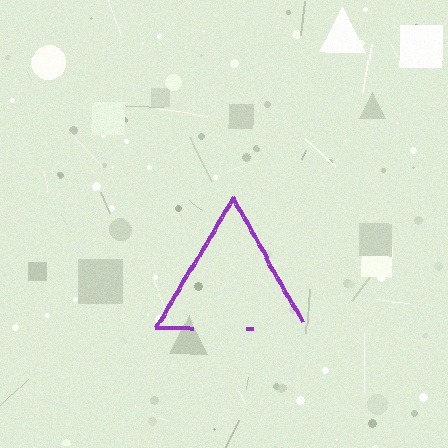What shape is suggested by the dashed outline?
The dashed outline suggests a triangle.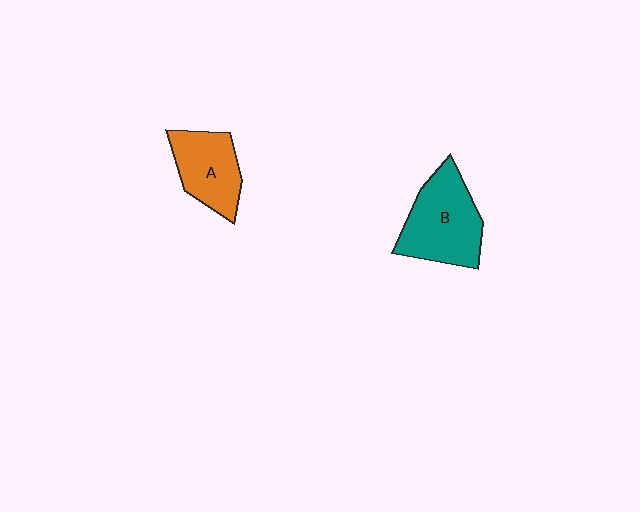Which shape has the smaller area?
Shape A (orange).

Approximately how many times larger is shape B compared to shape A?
Approximately 1.3 times.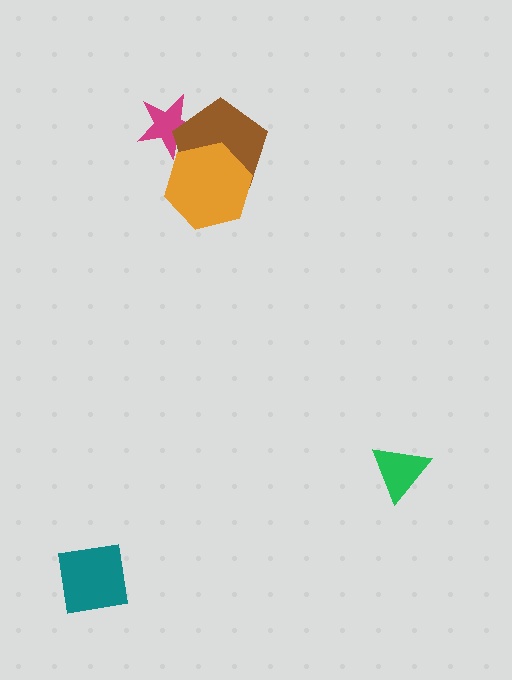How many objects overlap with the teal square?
0 objects overlap with the teal square.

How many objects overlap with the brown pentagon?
2 objects overlap with the brown pentagon.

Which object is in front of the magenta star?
The brown pentagon is in front of the magenta star.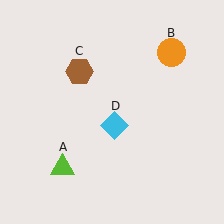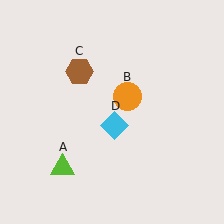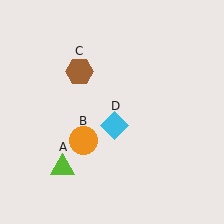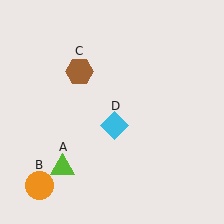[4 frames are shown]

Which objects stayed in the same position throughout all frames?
Lime triangle (object A) and brown hexagon (object C) and cyan diamond (object D) remained stationary.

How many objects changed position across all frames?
1 object changed position: orange circle (object B).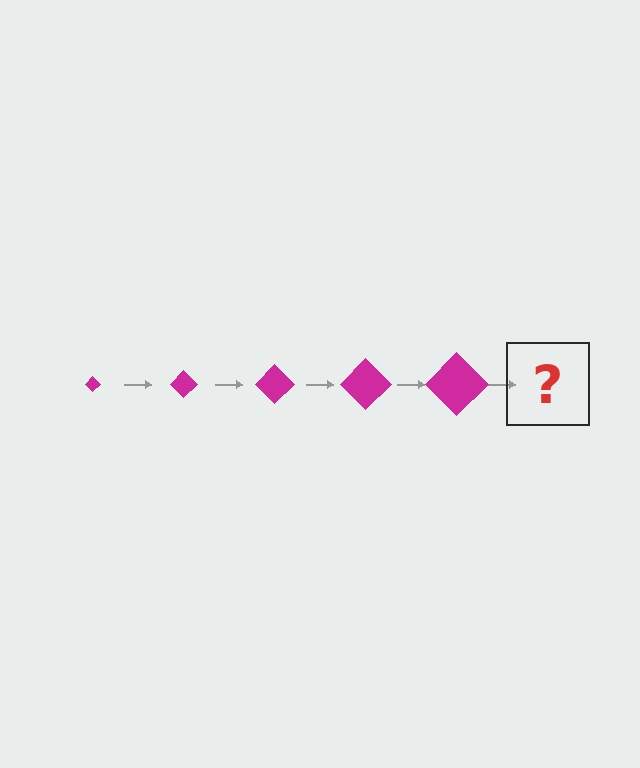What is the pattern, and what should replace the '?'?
The pattern is that the diamond gets progressively larger each step. The '?' should be a magenta diamond, larger than the previous one.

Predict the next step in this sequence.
The next step is a magenta diamond, larger than the previous one.